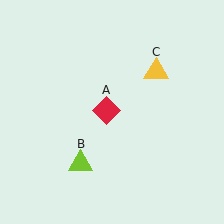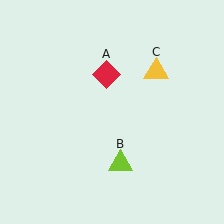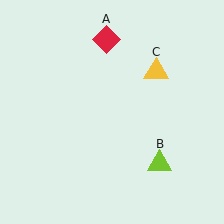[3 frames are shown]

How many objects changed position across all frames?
2 objects changed position: red diamond (object A), lime triangle (object B).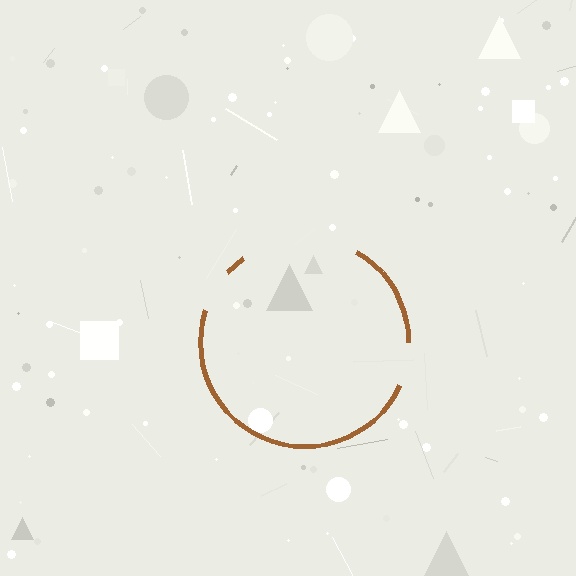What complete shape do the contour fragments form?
The contour fragments form a circle.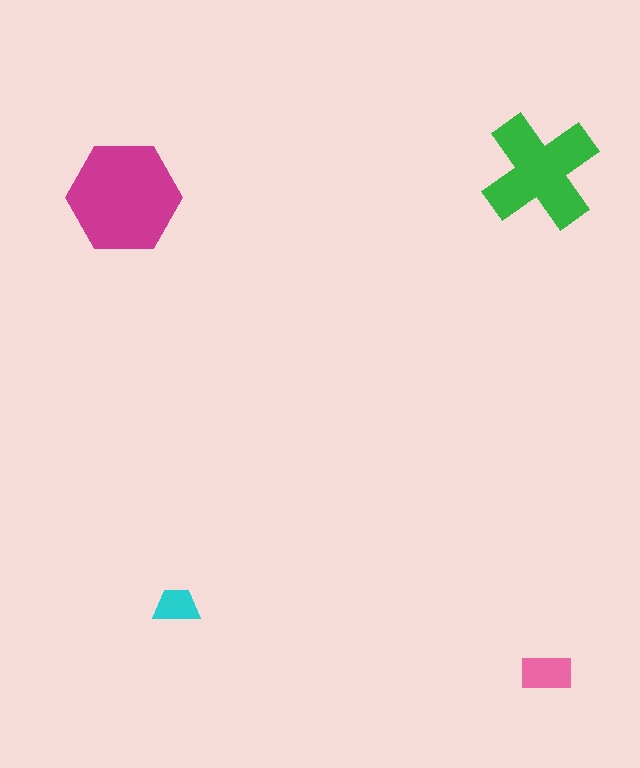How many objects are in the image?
There are 4 objects in the image.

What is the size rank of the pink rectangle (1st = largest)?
3rd.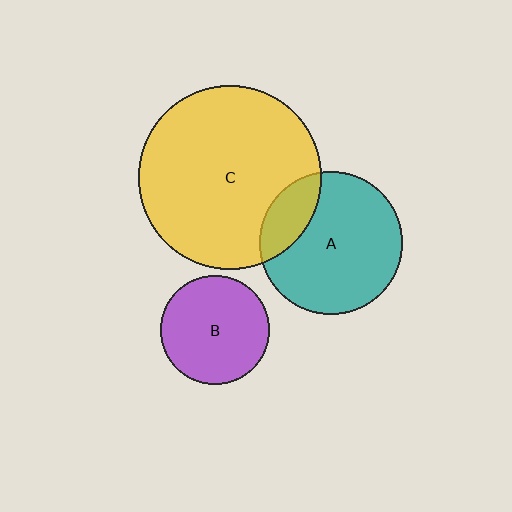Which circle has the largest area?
Circle C (yellow).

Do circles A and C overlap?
Yes.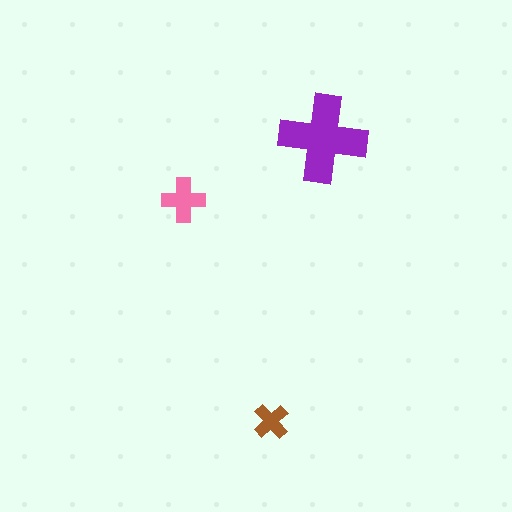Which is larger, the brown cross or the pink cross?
The pink one.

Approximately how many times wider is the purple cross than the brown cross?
About 2.5 times wider.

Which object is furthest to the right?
The purple cross is rightmost.